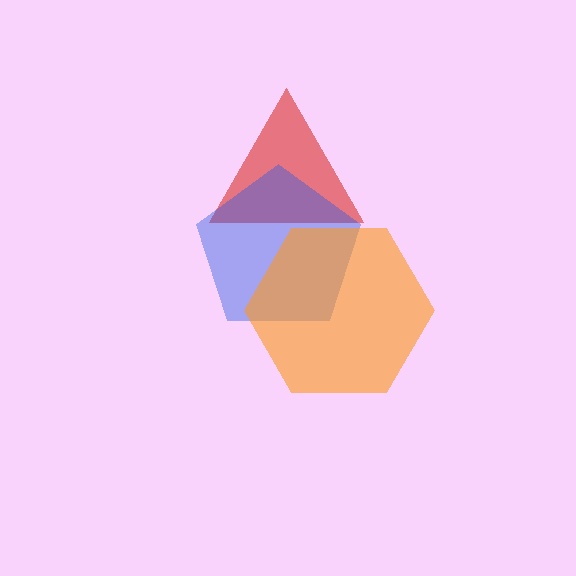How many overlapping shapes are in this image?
There are 3 overlapping shapes in the image.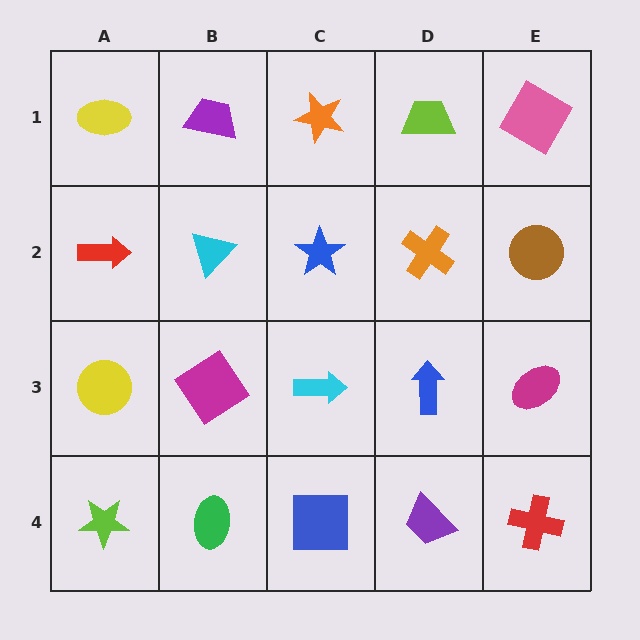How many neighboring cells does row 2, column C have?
4.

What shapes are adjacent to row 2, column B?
A purple trapezoid (row 1, column B), a magenta diamond (row 3, column B), a red arrow (row 2, column A), a blue star (row 2, column C).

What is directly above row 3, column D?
An orange cross.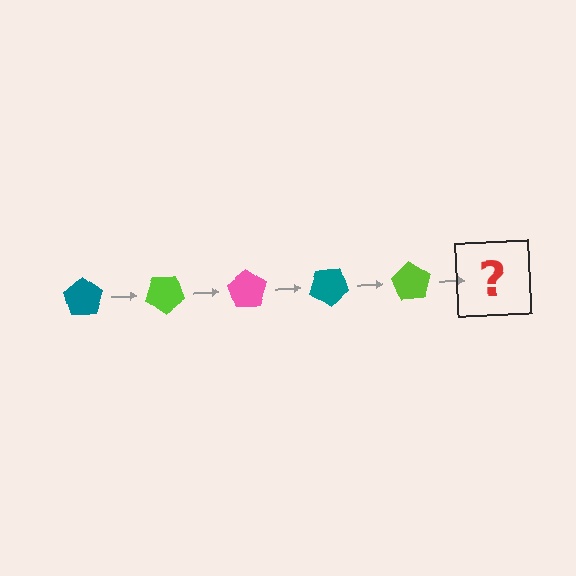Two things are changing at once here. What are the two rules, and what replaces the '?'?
The two rules are that it rotates 35 degrees each step and the color cycles through teal, lime, and pink. The '?' should be a pink pentagon, rotated 175 degrees from the start.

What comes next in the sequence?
The next element should be a pink pentagon, rotated 175 degrees from the start.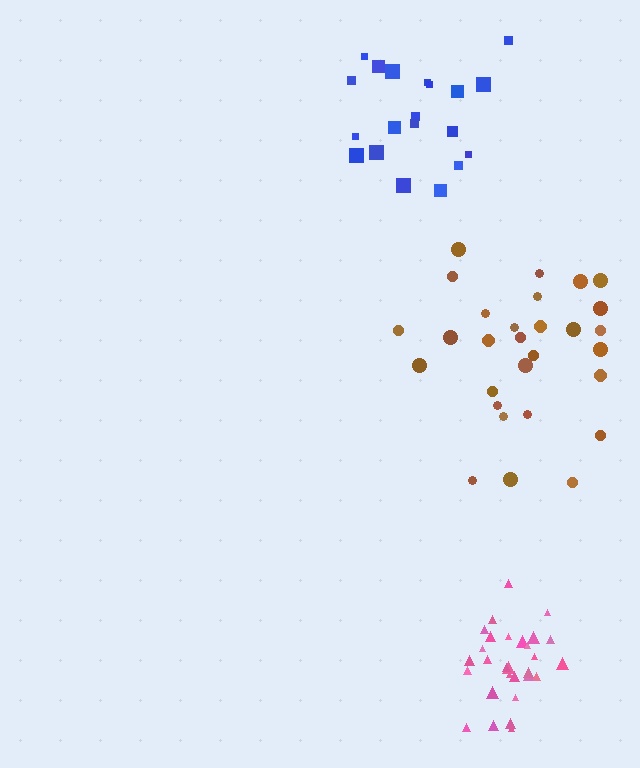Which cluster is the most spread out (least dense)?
Brown.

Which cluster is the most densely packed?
Pink.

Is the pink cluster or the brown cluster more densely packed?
Pink.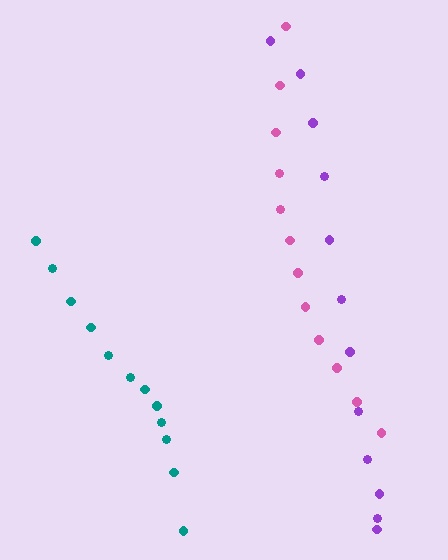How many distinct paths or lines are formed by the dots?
There are 3 distinct paths.